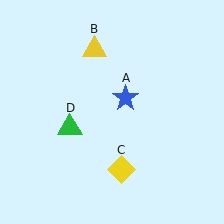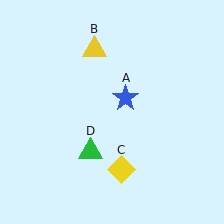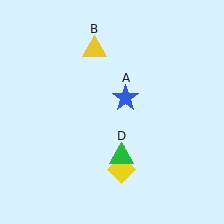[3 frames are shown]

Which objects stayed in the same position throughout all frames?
Blue star (object A) and yellow triangle (object B) and yellow diamond (object C) remained stationary.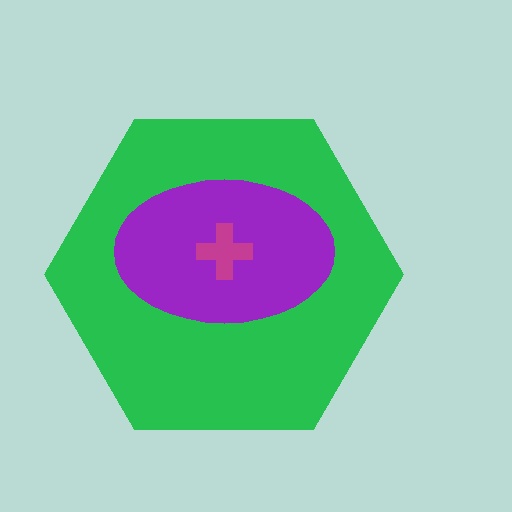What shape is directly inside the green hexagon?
The purple ellipse.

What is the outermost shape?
The green hexagon.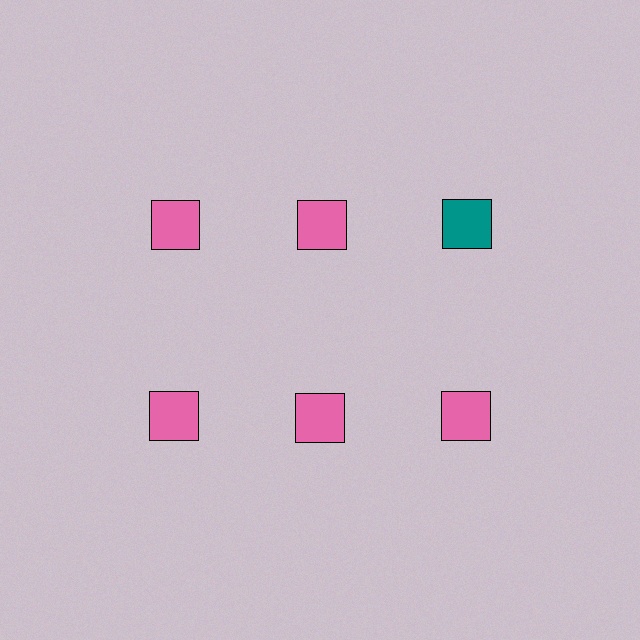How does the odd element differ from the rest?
It has a different color: teal instead of pink.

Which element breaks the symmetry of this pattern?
The teal square in the top row, center column breaks the symmetry. All other shapes are pink squares.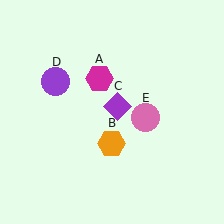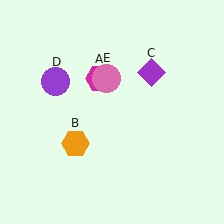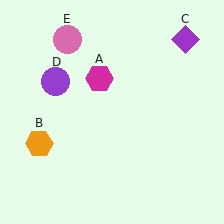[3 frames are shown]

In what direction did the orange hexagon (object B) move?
The orange hexagon (object B) moved left.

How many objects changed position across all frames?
3 objects changed position: orange hexagon (object B), purple diamond (object C), pink circle (object E).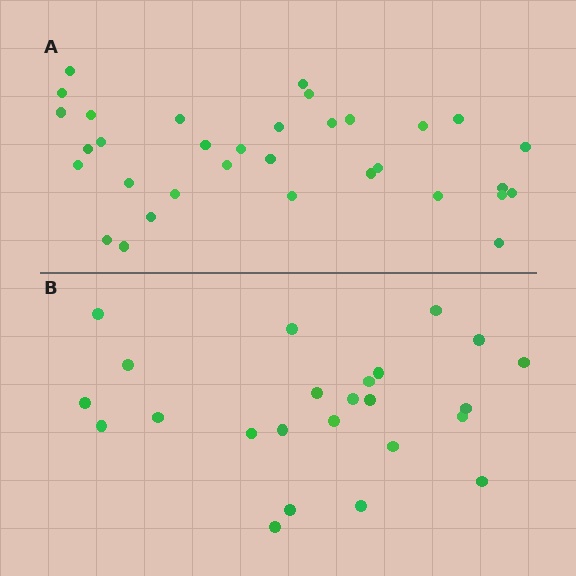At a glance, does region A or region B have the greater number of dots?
Region A (the top region) has more dots.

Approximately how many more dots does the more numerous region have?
Region A has roughly 8 or so more dots than region B.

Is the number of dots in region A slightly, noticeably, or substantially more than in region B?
Region A has noticeably more, but not dramatically so. The ratio is roughly 1.4 to 1.